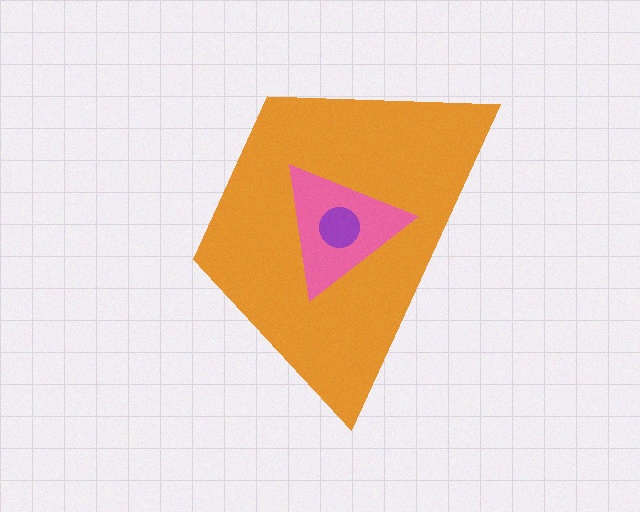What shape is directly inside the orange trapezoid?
The pink triangle.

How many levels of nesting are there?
3.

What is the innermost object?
The purple circle.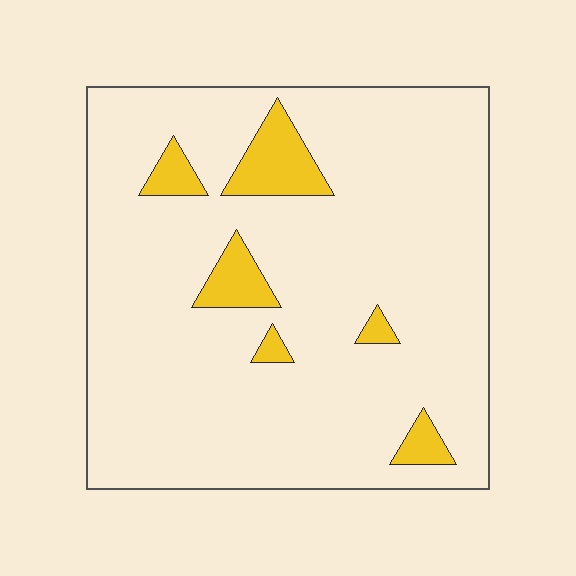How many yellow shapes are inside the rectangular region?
6.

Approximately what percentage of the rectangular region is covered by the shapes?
Approximately 10%.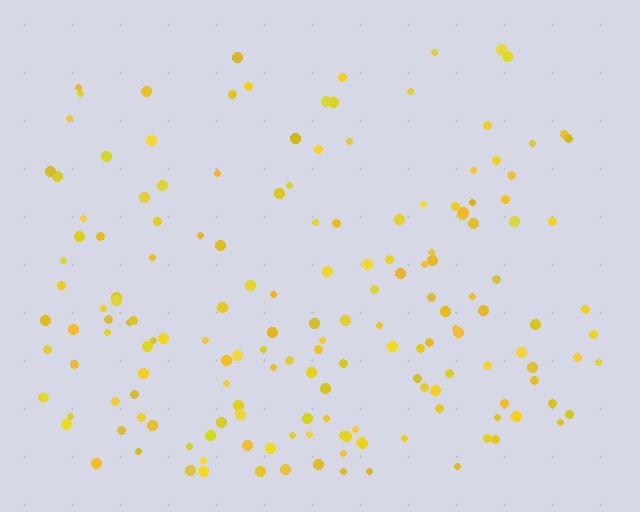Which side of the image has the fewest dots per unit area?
The top.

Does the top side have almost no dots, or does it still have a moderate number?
Still a moderate number, just noticeably fewer than the bottom.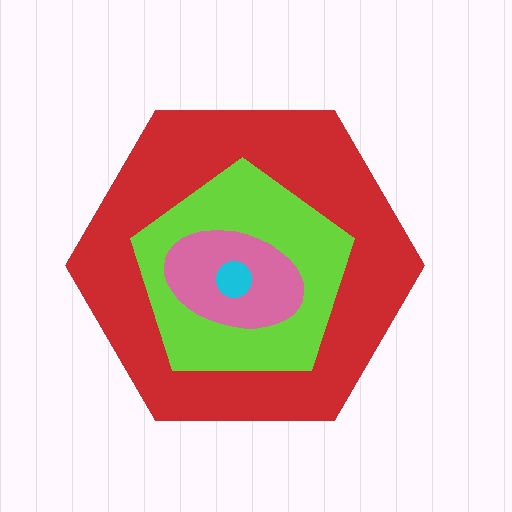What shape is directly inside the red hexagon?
The lime pentagon.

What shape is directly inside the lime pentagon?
The pink ellipse.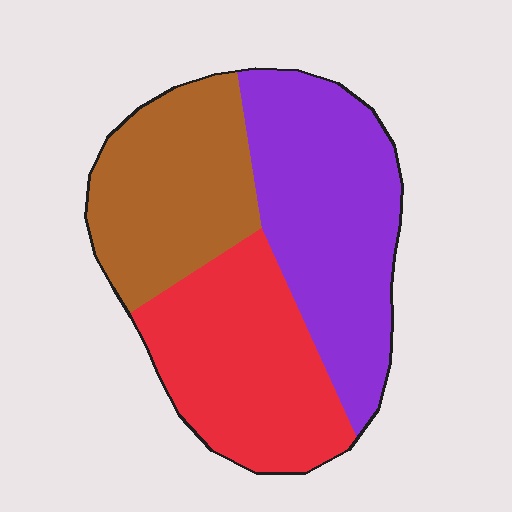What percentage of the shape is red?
Red covers 33% of the shape.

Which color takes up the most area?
Purple, at roughly 40%.